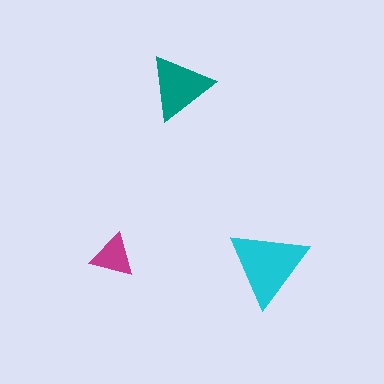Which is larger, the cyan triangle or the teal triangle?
The cyan one.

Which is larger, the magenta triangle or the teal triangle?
The teal one.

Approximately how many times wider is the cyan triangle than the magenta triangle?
About 2 times wider.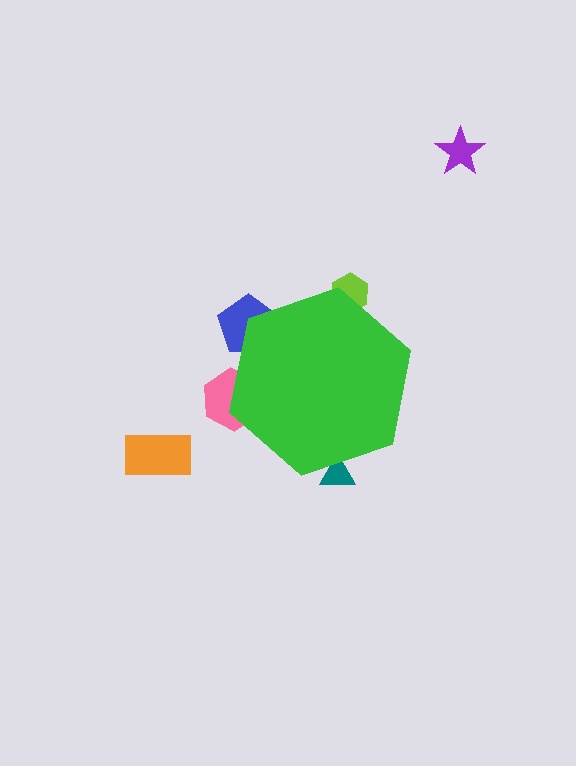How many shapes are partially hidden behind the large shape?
4 shapes are partially hidden.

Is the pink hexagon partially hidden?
Yes, the pink hexagon is partially hidden behind the green hexagon.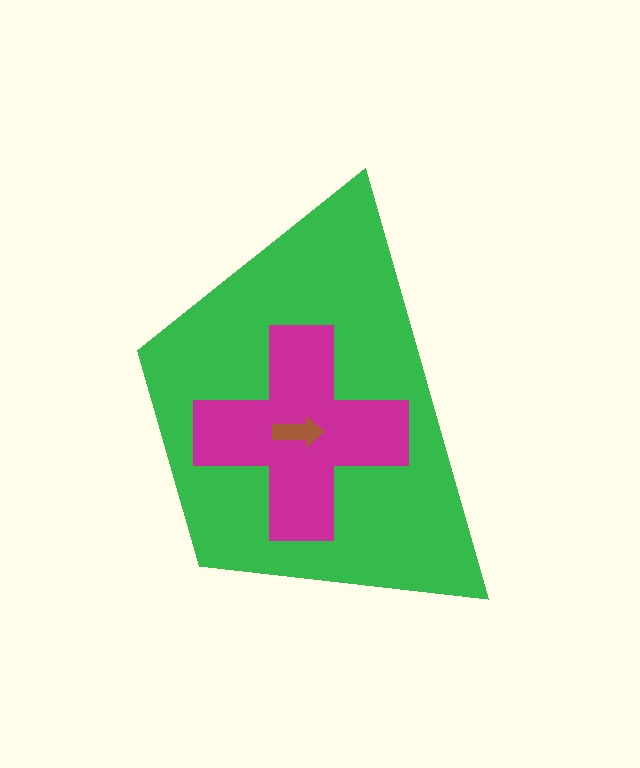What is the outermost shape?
The green trapezoid.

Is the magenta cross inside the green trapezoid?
Yes.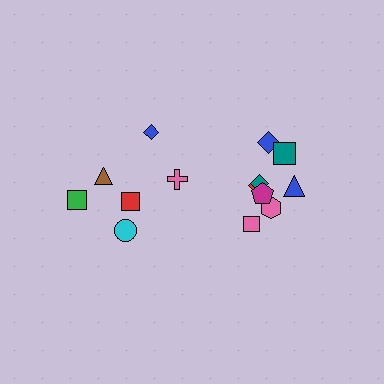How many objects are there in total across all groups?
There are 14 objects.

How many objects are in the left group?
There are 6 objects.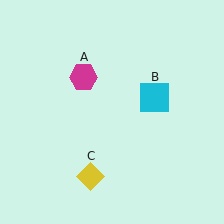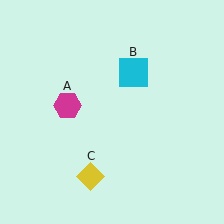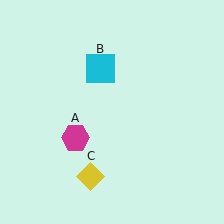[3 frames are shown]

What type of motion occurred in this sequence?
The magenta hexagon (object A), cyan square (object B) rotated counterclockwise around the center of the scene.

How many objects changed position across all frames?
2 objects changed position: magenta hexagon (object A), cyan square (object B).